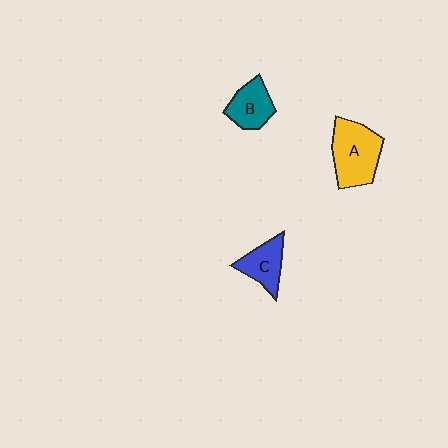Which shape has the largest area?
Shape A (yellow).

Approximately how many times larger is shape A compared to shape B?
Approximately 1.6 times.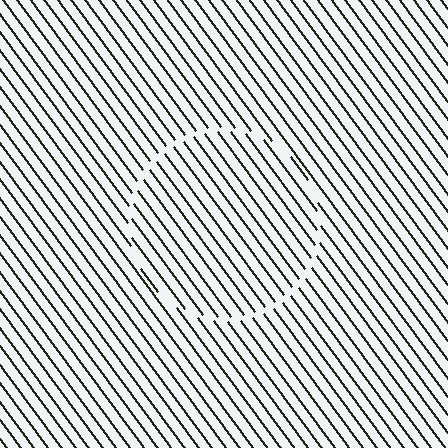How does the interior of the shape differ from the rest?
The interior of the shape contains the same grating, shifted by half a period — the contour is defined by the phase discontinuity where line-ends from the inner and outer gratings abut.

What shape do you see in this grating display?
An illusory circle. The interior of the shape contains the same grating, shifted by half a period — the contour is defined by the phase discontinuity where line-ends from the inner and outer gratings abut.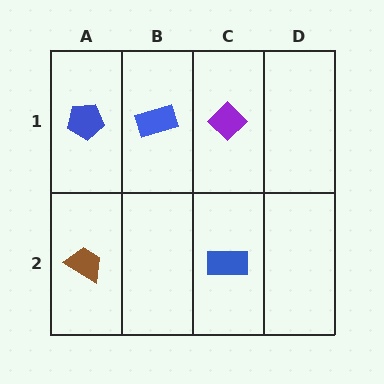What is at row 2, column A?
A brown trapezoid.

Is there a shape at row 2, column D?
No, that cell is empty.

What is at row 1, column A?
A blue pentagon.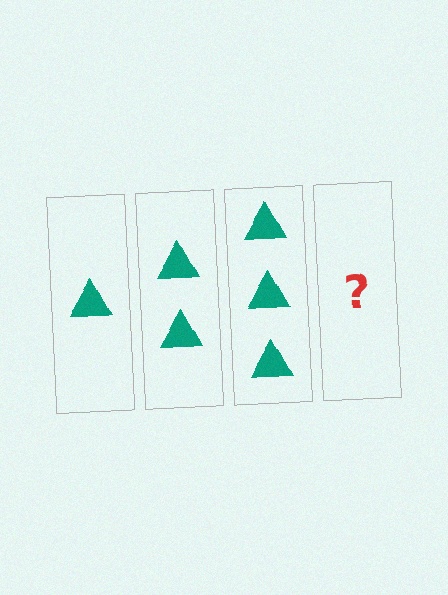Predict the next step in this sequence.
The next step is 4 triangles.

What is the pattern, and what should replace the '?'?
The pattern is that each step adds one more triangle. The '?' should be 4 triangles.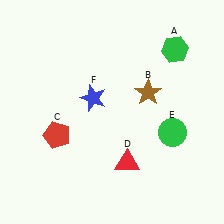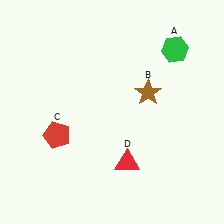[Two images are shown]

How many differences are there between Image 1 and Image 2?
There are 2 differences between the two images.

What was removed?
The blue star (F), the green circle (E) were removed in Image 2.